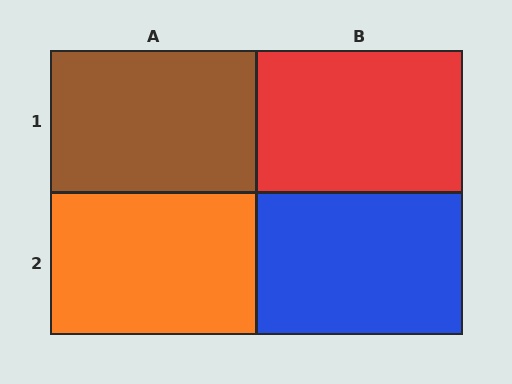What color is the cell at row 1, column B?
Red.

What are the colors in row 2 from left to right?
Orange, blue.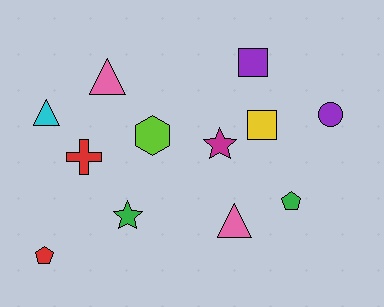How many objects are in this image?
There are 12 objects.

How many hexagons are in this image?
There is 1 hexagon.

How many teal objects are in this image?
There are no teal objects.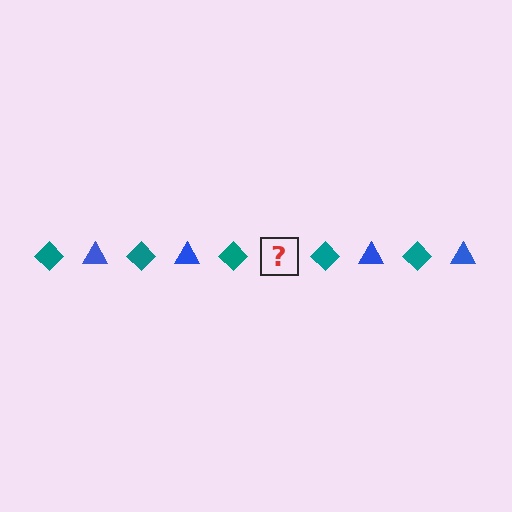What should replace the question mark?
The question mark should be replaced with a blue triangle.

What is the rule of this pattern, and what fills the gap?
The rule is that the pattern alternates between teal diamond and blue triangle. The gap should be filled with a blue triangle.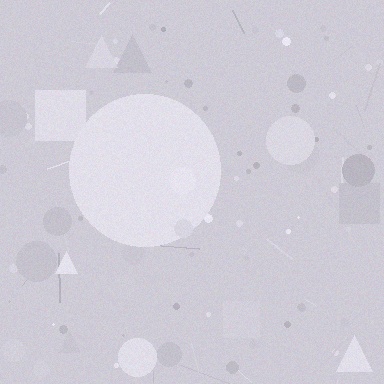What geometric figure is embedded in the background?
A circle is embedded in the background.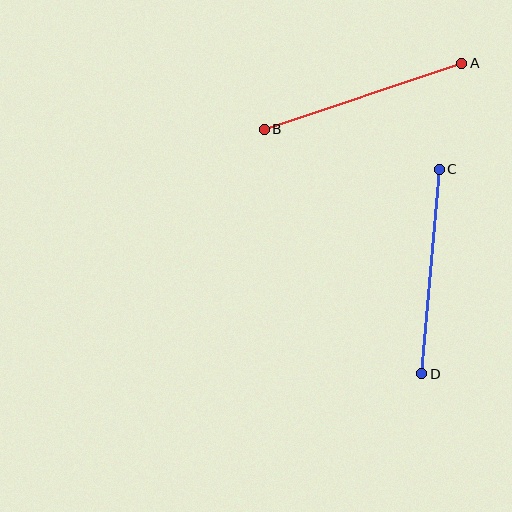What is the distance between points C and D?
The distance is approximately 205 pixels.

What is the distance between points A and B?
The distance is approximately 208 pixels.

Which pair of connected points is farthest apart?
Points A and B are farthest apart.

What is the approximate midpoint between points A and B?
The midpoint is at approximately (363, 96) pixels.